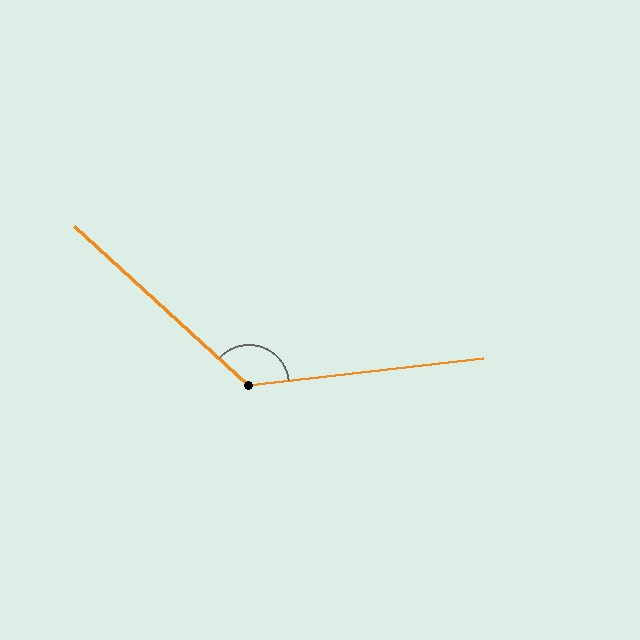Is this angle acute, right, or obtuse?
It is obtuse.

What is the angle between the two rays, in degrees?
Approximately 131 degrees.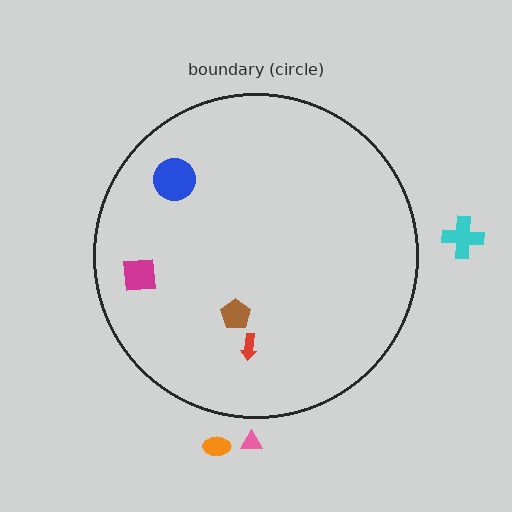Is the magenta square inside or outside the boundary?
Inside.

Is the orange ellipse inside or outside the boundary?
Outside.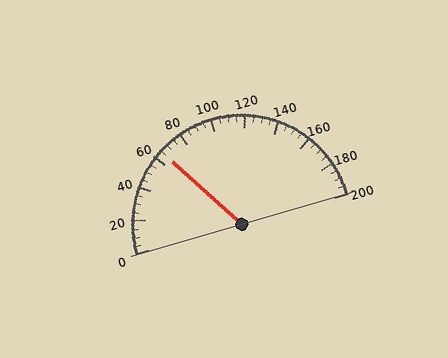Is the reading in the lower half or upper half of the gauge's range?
The reading is in the lower half of the range (0 to 200).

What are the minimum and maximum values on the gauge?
The gauge ranges from 0 to 200.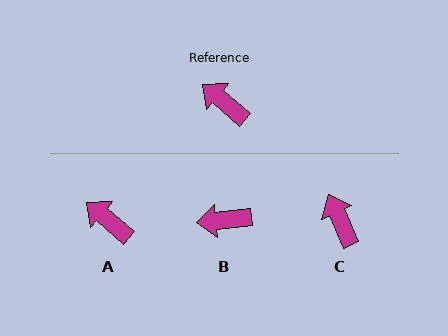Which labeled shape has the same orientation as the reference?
A.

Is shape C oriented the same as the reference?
No, it is off by about 26 degrees.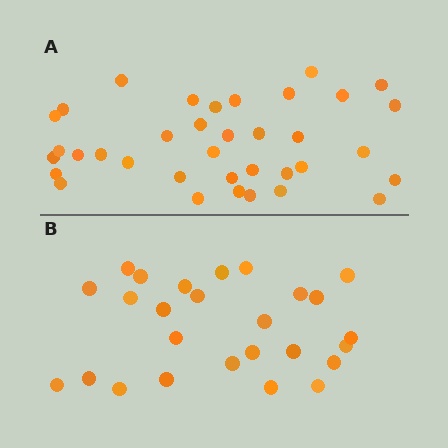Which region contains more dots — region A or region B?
Region A (the top region) has more dots.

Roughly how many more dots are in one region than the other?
Region A has roughly 10 or so more dots than region B.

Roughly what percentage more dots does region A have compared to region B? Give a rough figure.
About 40% more.